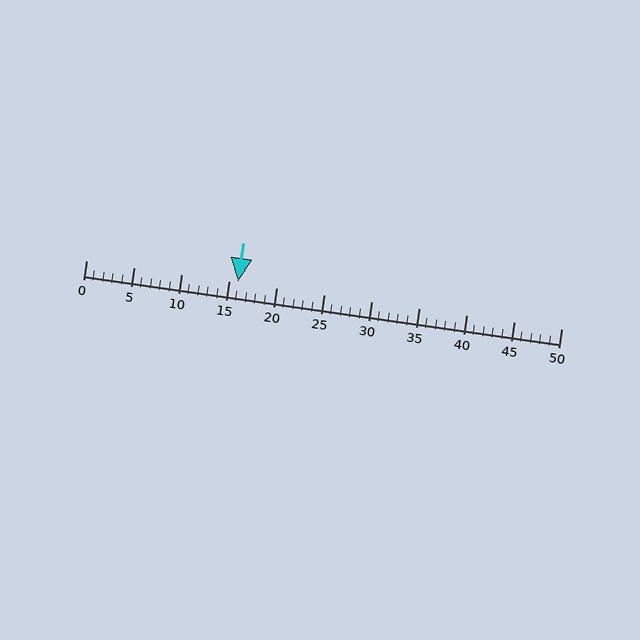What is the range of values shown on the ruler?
The ruler shows values from 0 to 50.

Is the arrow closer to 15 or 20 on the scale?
The arrow is closer to 15.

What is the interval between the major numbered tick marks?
The major tick marks are spaced 5 units apart.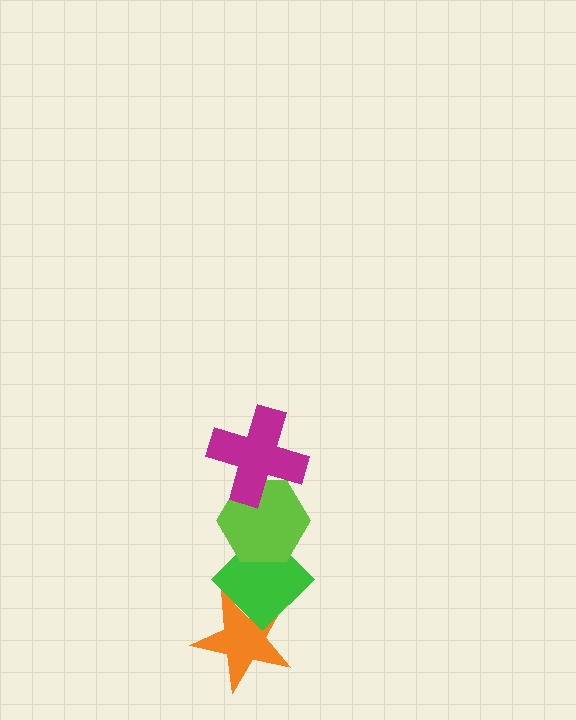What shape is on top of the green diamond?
The lime hexagon is on top of the green diamond.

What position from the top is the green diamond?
The green diamond is 3rd from the top.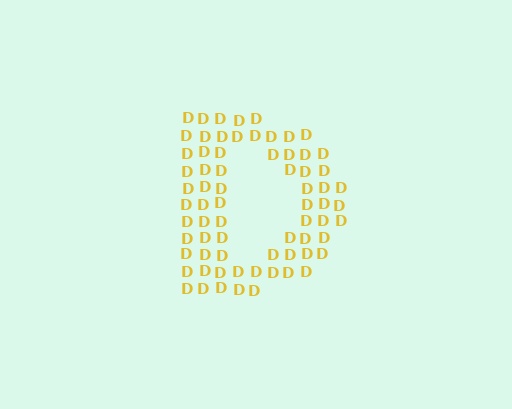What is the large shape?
The large shape is the letter D.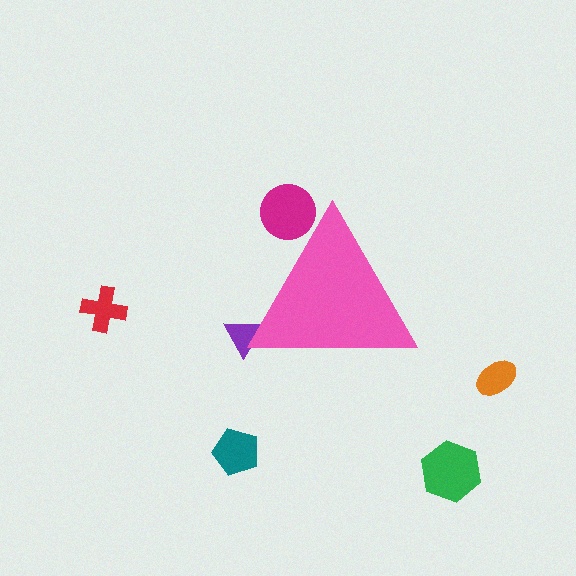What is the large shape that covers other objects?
A pink triangle.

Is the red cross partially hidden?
No, the red cross is fully visible.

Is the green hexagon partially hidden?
No, the green hexagon is fully visible.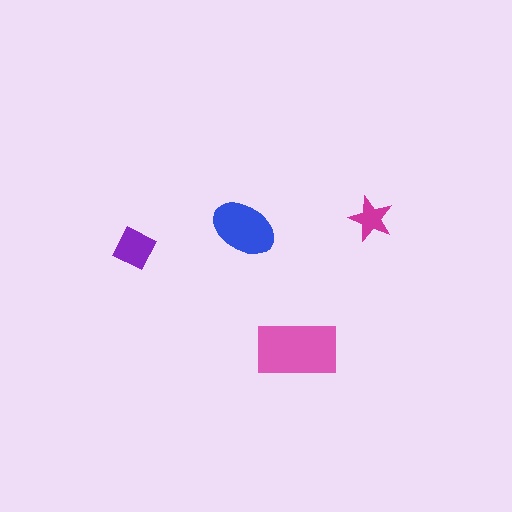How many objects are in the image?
There are 4 objects in the image.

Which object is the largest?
The pink rectangle.